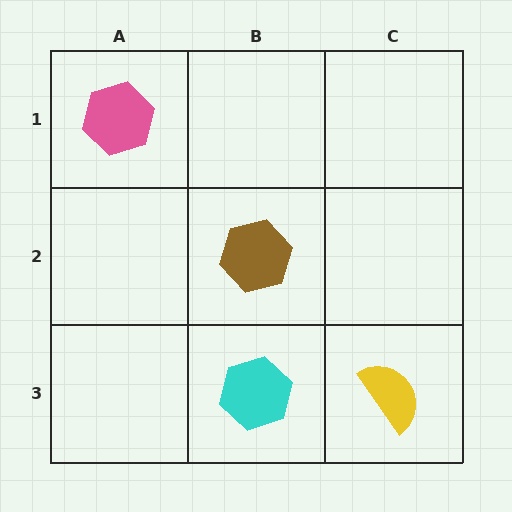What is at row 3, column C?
A yellow semicircle.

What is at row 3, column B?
A cyan hexagon.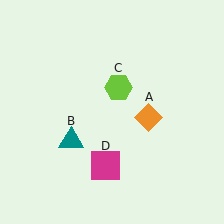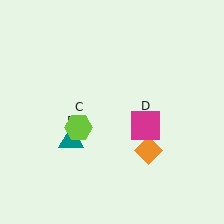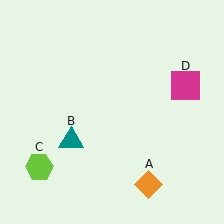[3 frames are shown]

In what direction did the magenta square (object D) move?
The magenta square (object D) moved up and to the right.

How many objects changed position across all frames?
3 objects changed position: orange diamond (object A), lime hexagon (object C), magenta square (object D).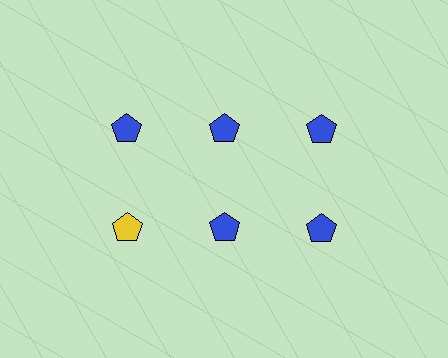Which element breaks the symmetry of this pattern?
The yellow pentagon in the second row, leftmost column breaks the symmetry. All other shapes are blue pentagons.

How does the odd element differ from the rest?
It has a different color: yellow instead of blue.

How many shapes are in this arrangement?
There are 6 shapes arranged in a grid pattern.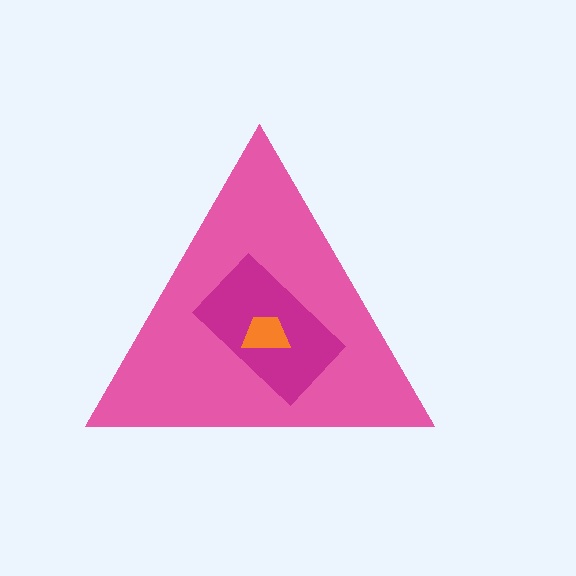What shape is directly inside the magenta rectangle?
The orange trapezoid.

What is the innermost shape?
The orange trapezoid.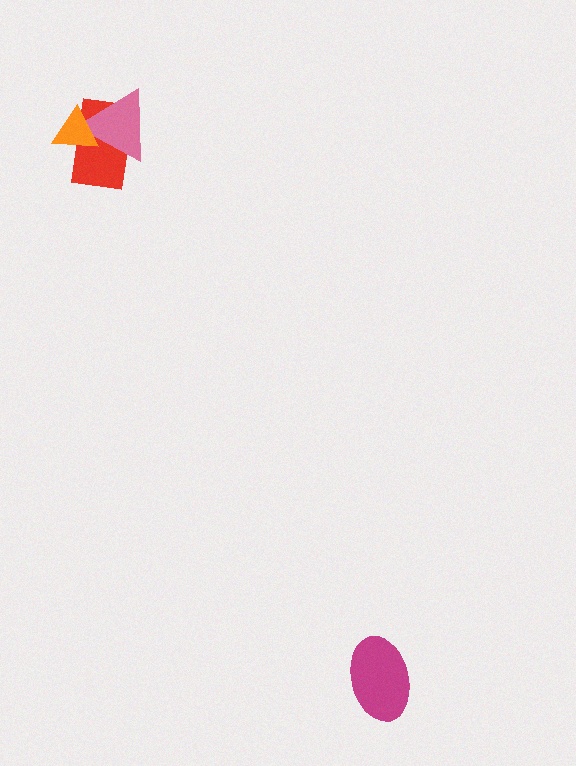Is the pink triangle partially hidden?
Yes, it is partially covered by another shape.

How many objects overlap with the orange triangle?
2 objects overlap with the orange triangle.